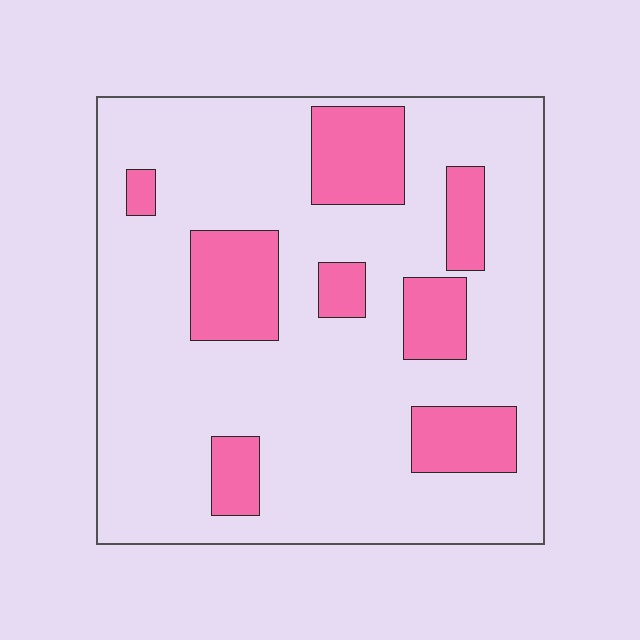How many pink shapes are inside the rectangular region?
8.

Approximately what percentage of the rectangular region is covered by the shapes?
Approximately 20%.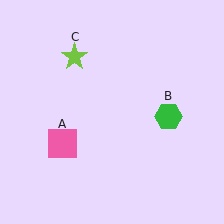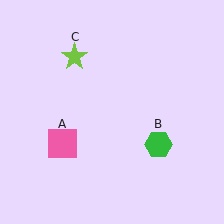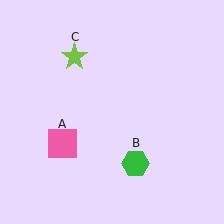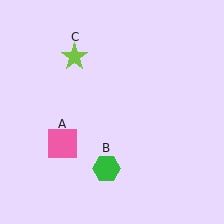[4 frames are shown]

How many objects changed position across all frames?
1 object changed position: green hexagon (object B).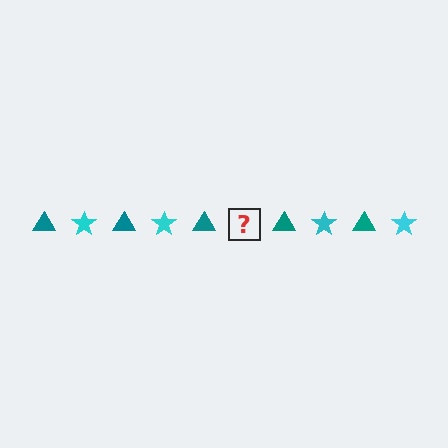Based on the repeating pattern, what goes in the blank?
The blank should be a cyan star.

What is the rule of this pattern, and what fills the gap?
The rule is that the pattern alternates between teal triangle and cyan star. The gap should be filled with a cyan star.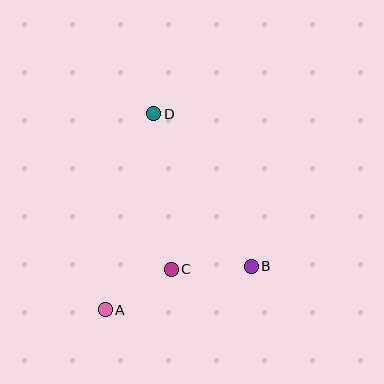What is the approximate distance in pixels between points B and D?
The distance between B and D is approximately 181 pixels.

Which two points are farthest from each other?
Points A and D are farthest from each other.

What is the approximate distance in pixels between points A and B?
The distance between A and B is approximately 152 pixels.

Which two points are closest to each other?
Points A and C are closest to each other.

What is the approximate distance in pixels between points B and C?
The distance between B and C is approximately 80 pixels.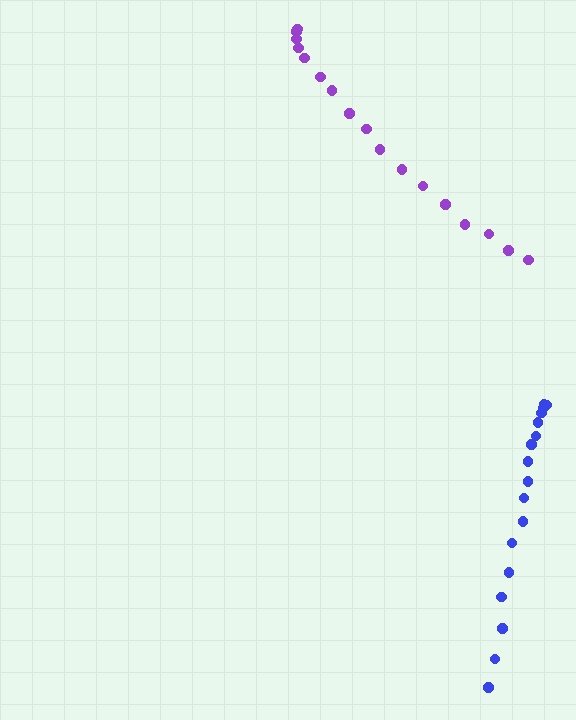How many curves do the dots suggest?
There are 2 distinct paths.